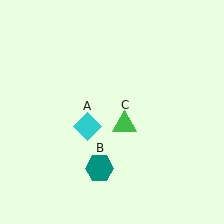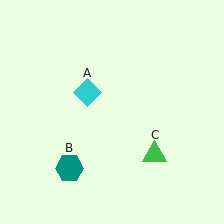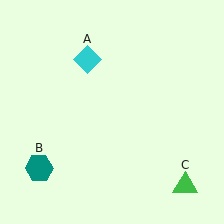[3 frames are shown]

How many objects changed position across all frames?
3 objects changed position: cyan diamond (object A), teal hexagon (object B), green triangle (object C).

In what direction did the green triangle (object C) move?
The green triangle (object C) moved down and to the right.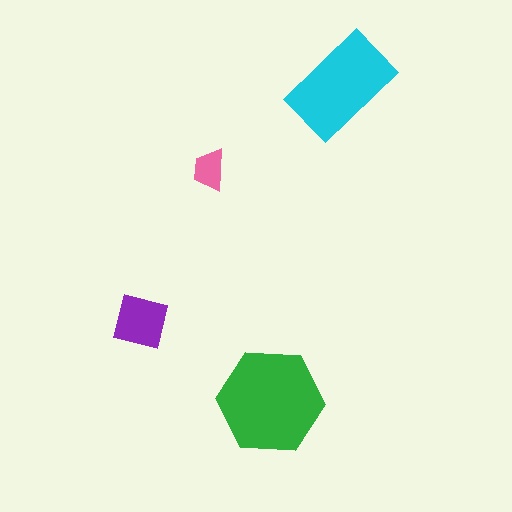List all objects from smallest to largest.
The pink trapezoid, the purple square, the cyan rectangle, the green hexagon.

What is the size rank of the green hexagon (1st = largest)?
1st.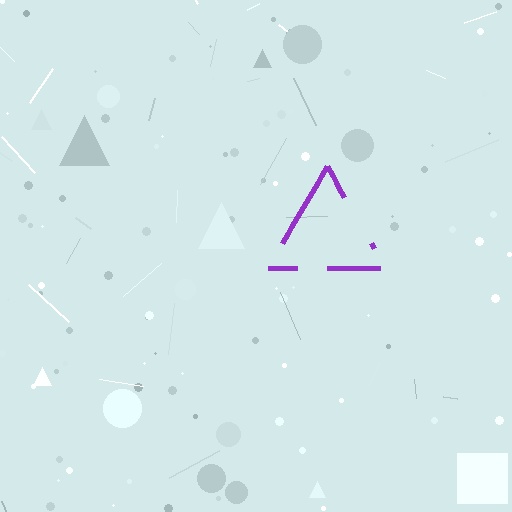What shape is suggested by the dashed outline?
The dashed outline suggests a triangle.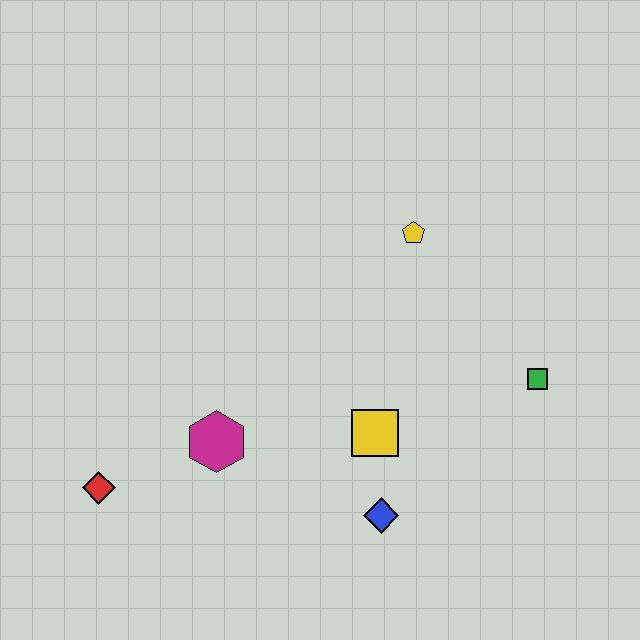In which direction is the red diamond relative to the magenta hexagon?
The red diamond is to the left of the magenta hexagon.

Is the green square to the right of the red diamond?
Yes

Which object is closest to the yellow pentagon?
The green square is closest to the yellow pentagon.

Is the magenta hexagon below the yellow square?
Yes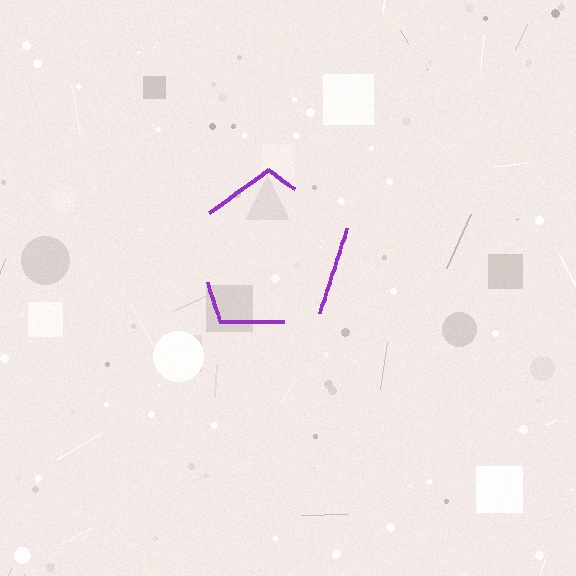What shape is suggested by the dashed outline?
The dashed outline suggests a pentagon.